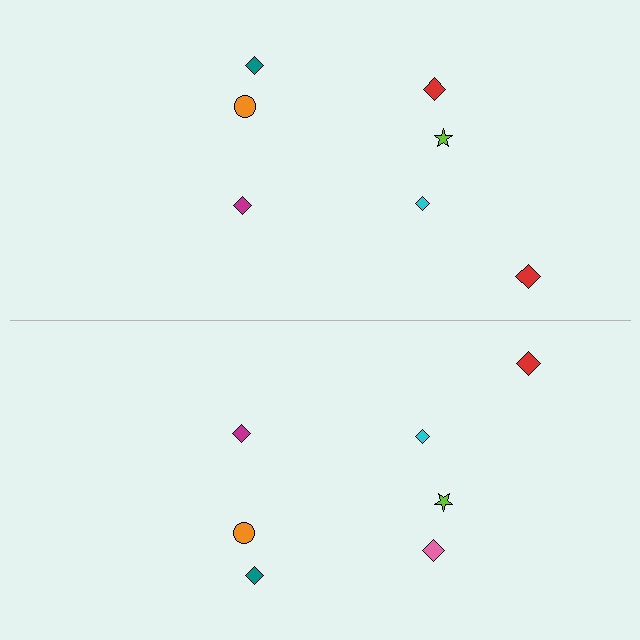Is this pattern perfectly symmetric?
No, the pattern is not perfectly symmetric. The pink diamond on the bottom side breaks the symmetry — its mirror counterpart is red.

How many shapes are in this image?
There are 14 shapes in this image.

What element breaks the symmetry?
The pink diamond on the bottom side breaks the symmetry — its mirror counterpart is red.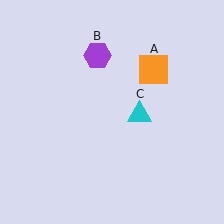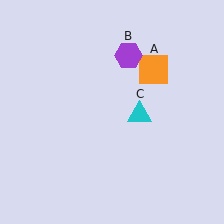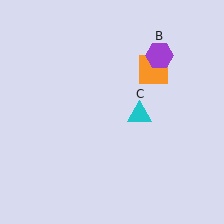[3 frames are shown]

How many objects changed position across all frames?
1 object changed position: purple hexagon (object B).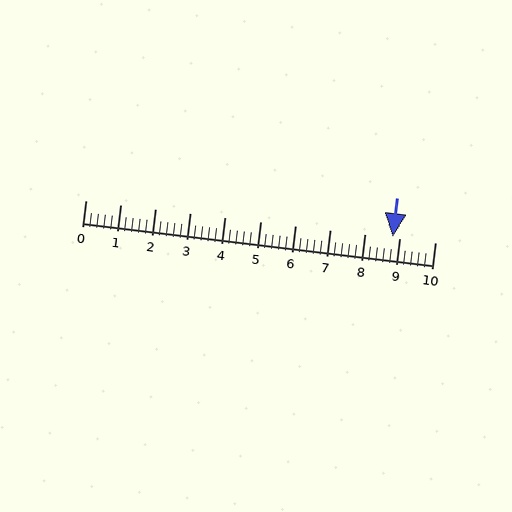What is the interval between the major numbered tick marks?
The major tick marks are spaced 1 units apart.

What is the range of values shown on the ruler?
The ruler shows values from 0 to 10.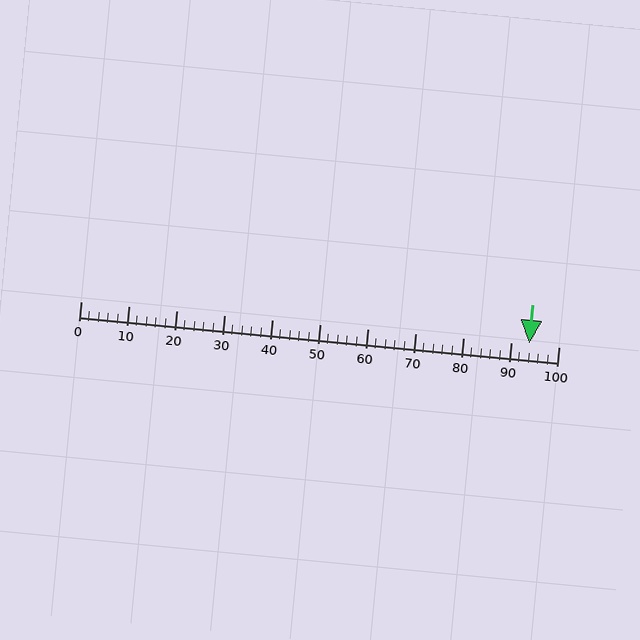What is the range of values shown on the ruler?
The ruler shows values from 0 to 100.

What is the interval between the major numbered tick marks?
The major tick marks are spaced 10 units apart.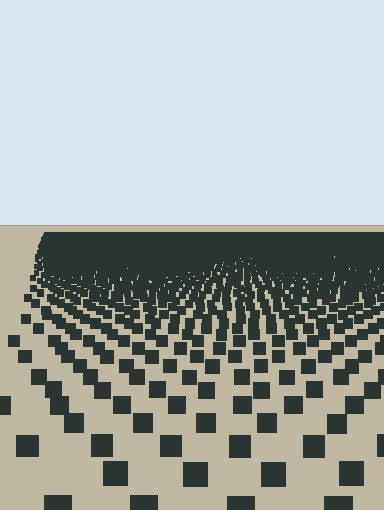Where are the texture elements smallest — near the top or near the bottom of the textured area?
Near the top.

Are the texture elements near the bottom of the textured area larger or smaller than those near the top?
Larger. Near the bottom, elements are closer to the viewer and appear at a bigger on-screen size.